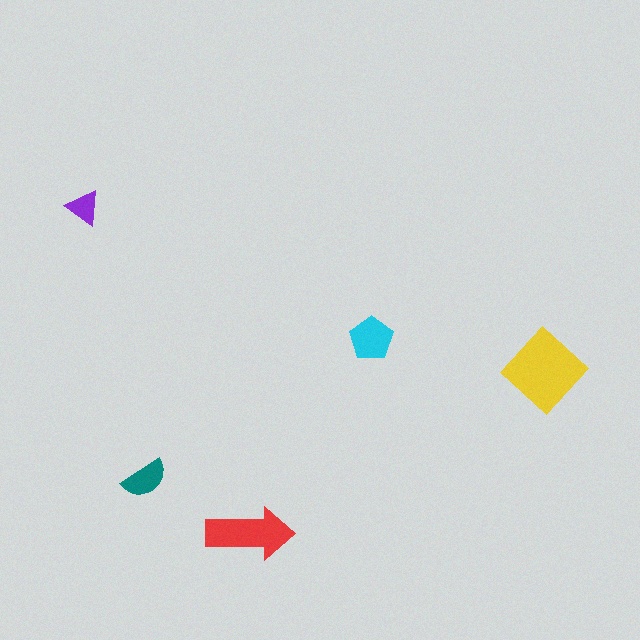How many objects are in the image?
There are 5 objects in the image.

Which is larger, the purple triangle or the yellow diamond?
The yellow diamond.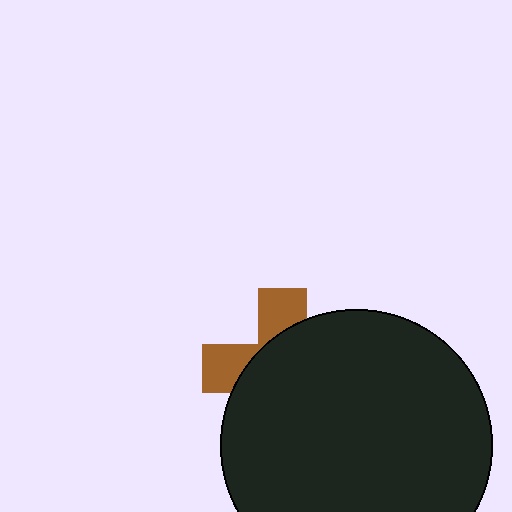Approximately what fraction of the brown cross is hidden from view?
Roughly 68% of the brown cross is hidden behind the black circle.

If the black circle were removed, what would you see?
You would see the complete brown cross.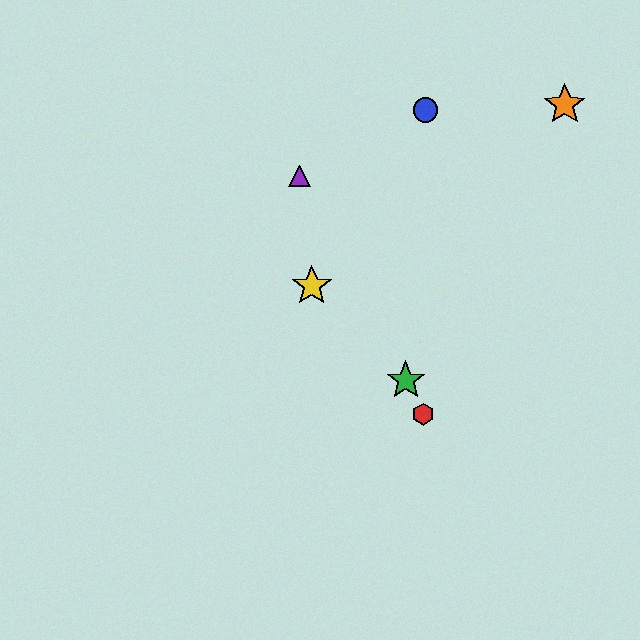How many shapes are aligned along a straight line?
3 shapes (the red hexagon, the green star, the purple triangle) are aligned along a straight line.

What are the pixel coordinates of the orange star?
The orange star is at (565, 105).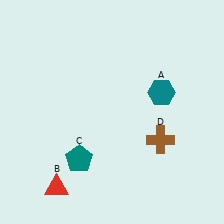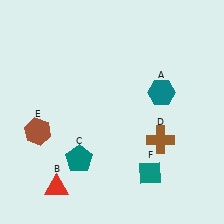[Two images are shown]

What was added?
A brown hexagon (E), a teal diamond (F) were added in Image 2.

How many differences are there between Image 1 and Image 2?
There are 2 differences between the two images.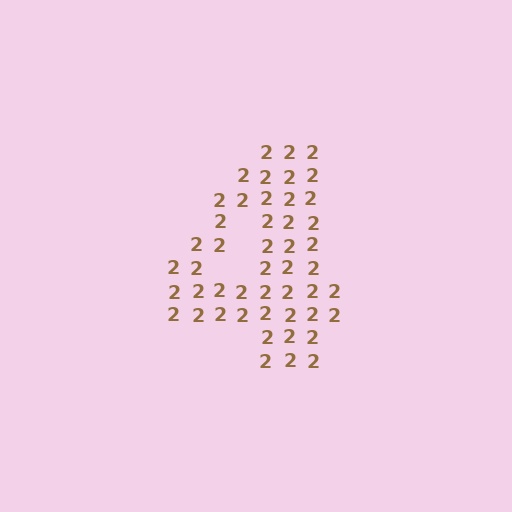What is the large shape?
The large shape is the digit 4.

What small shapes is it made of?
It is made of small digit 2's.